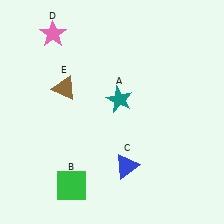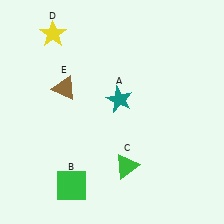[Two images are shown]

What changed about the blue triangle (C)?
In Image 1, C is blue. In Image 2, it changed to green.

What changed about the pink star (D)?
In Image 1, D is pink. In Image 2, it changed to yellow.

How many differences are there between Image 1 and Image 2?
There are 2 differences between the two images.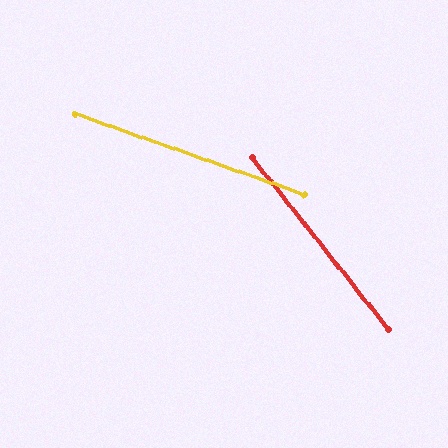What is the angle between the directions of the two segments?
Approximately 32 degrees.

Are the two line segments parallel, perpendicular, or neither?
Neither parallel nor perpendicular — they differ by about 32°.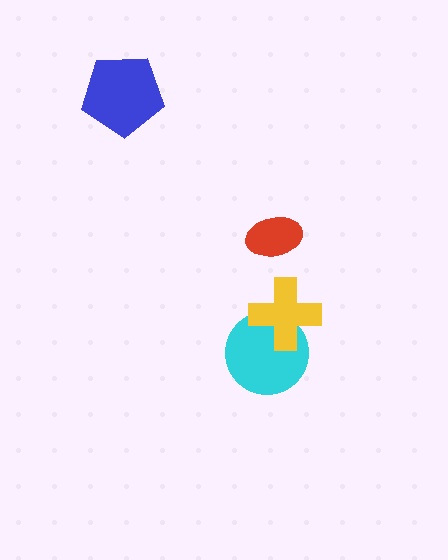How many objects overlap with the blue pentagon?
0 objects overlap with the blue pentagon.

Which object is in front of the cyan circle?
The yellow cross is in front of the cyan circle.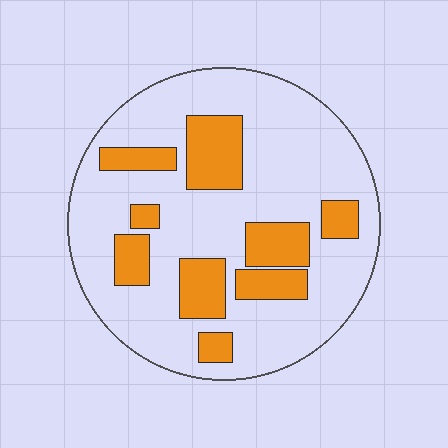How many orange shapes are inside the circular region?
9.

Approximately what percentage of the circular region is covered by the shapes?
Approximately 25%.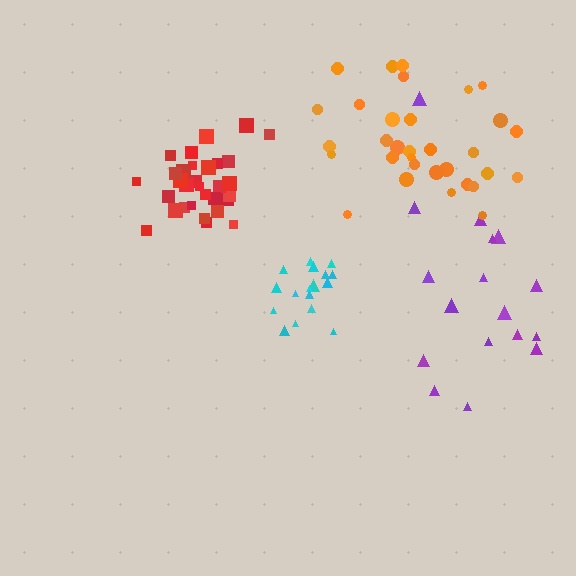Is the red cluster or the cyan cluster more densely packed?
Red.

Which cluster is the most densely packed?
Red.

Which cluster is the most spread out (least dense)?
Purple.